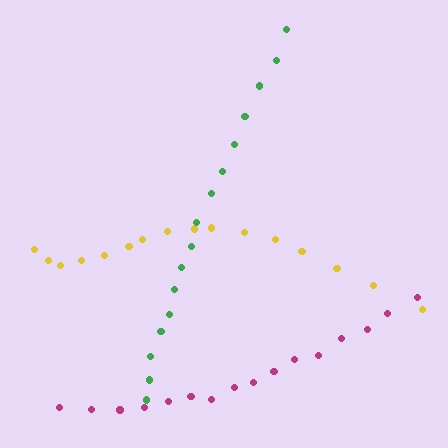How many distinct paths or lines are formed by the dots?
There are 3 distinct paths.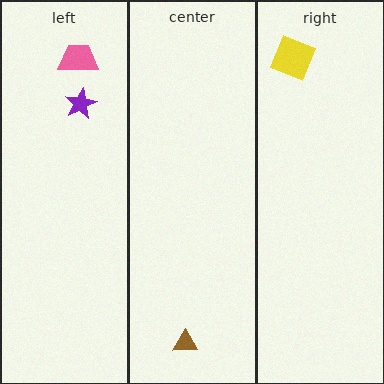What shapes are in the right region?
The yellow square.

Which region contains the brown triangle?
The center region.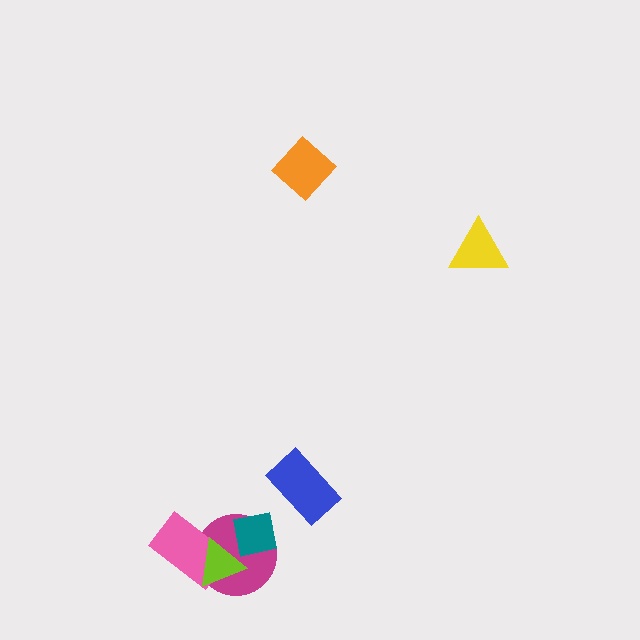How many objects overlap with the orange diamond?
0 objects overlap with the orange diamond.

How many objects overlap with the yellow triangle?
0 objects overlap with the yellow triangle.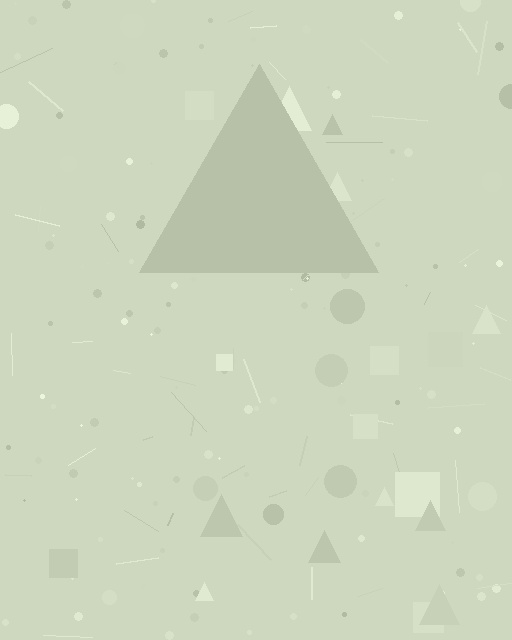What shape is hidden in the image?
A triangle is hidden in the image.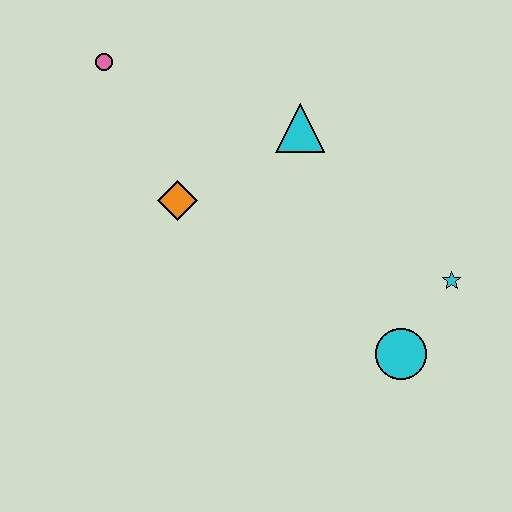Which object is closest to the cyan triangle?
The orange diamond is closest to the cyan triangle.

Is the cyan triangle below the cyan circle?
No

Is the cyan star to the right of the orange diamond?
Yes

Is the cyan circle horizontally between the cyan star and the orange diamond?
Yes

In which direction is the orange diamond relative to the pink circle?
The orange diamond is below the pink circle.